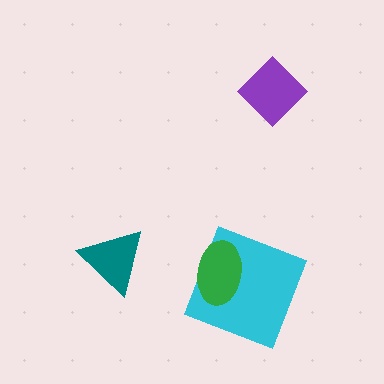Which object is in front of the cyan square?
The green ellipse is in front of the cyan square.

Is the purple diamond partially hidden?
No, no other shape covers it.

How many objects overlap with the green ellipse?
1 object overlaps with the green ellipse.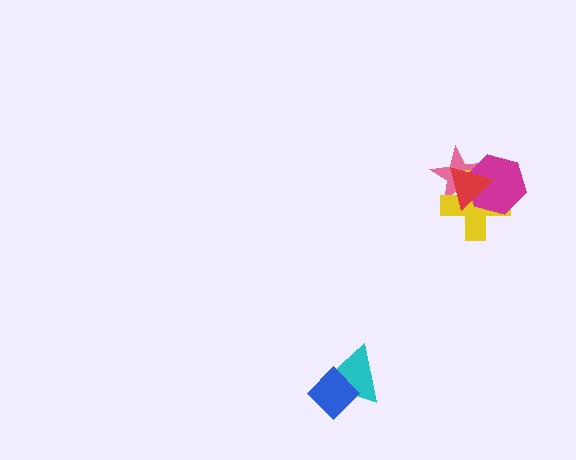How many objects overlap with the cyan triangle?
1 object overlaps with the cyan triangle.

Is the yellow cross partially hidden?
Yes, it is partially covered by another shape.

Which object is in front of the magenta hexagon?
The red triangle is in front of the magenta hexagon.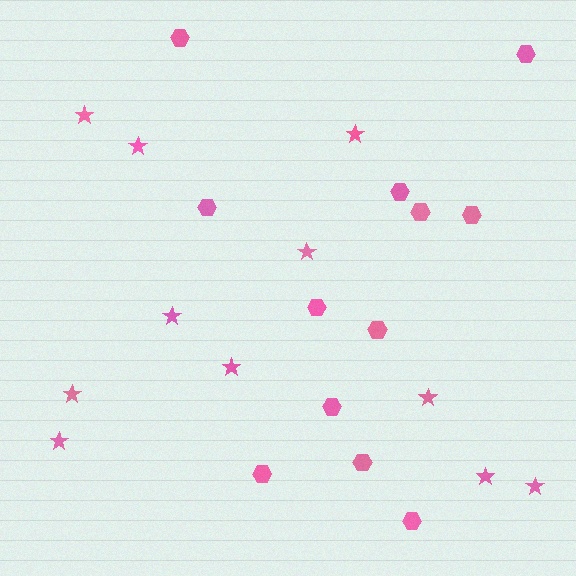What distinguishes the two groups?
There are 2 groups: one group of stars (11) and one group of hexagons (12).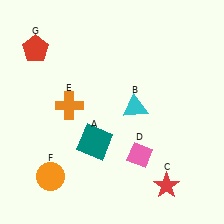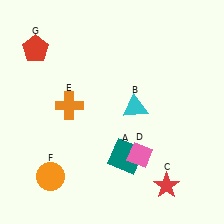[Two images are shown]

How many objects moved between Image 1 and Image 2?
1 object moved between the two images.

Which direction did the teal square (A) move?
The teal square (A) moved right.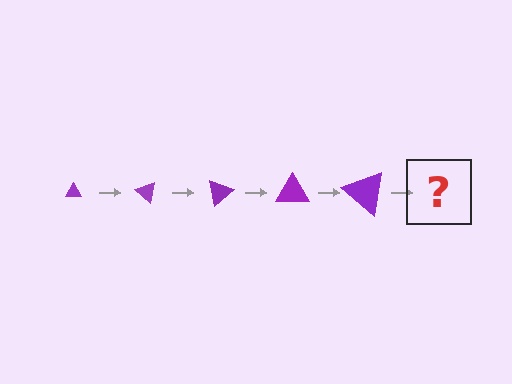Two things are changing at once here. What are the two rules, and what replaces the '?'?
The two rules are that the triangle grows larger each step and it rotates 40 degrees each step. The '?' should be a triangle, larger than the previous one and rotated 200 degrees from the start.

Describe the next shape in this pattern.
It should be a triangle, larger than the previous one and rotated 200 degrees from the start.